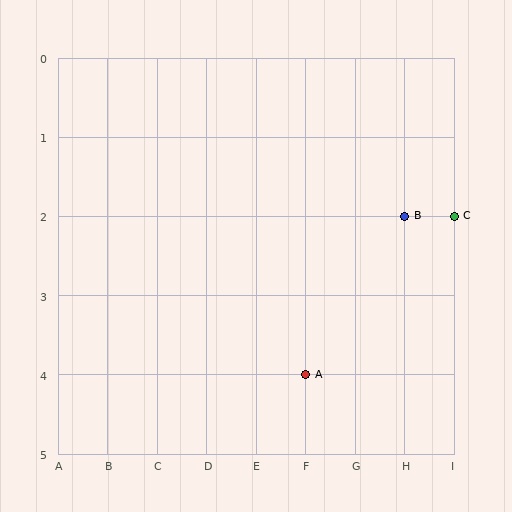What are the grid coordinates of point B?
Point B is at grid coordinates (H, 2).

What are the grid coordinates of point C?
Point C is at grid coordinates (I, 2).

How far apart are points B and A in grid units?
Points B and A are 2 columns and 2 rows apart (about 2.8 grid units diagonally).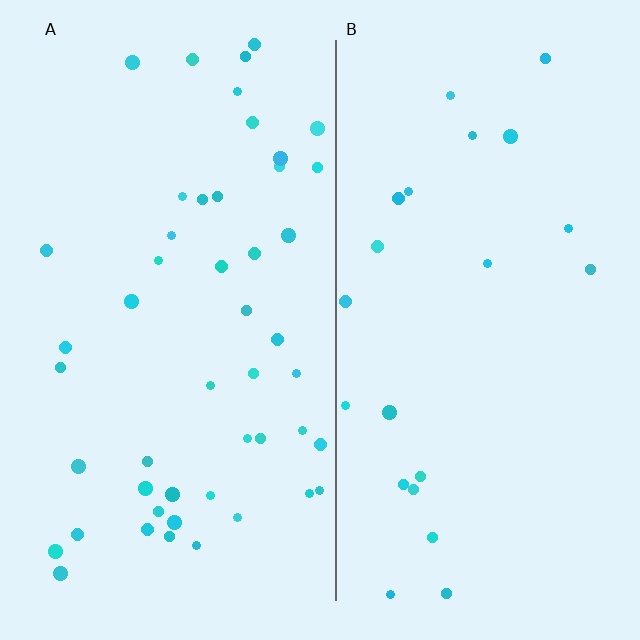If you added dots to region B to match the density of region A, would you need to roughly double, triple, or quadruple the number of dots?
Approximately double.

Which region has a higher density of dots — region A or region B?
A (the left).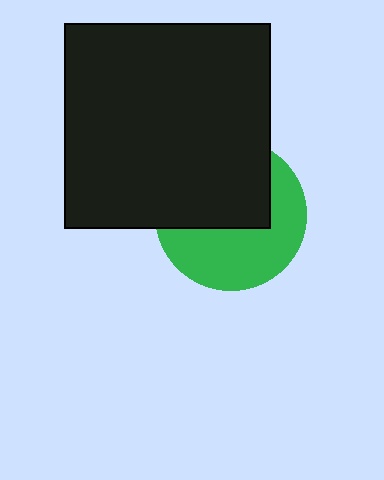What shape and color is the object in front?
The object in front is a black square.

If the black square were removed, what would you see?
You would see the complete green circle.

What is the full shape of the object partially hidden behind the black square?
The partially hidden object is a green circle.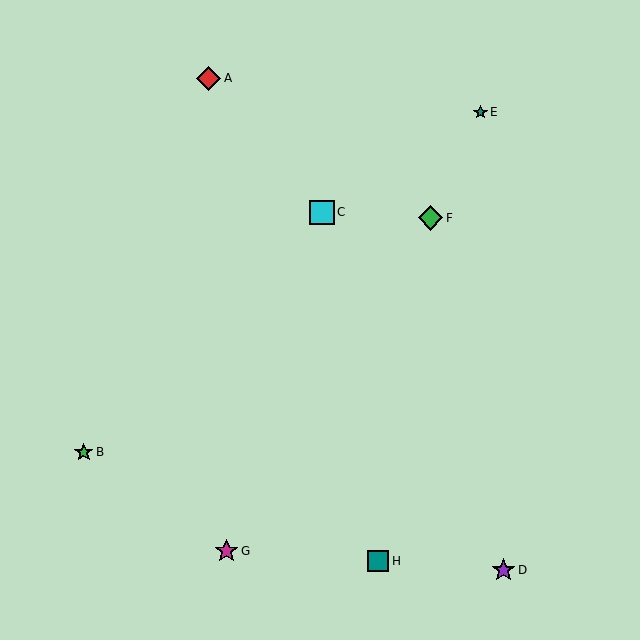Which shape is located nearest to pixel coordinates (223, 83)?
The red diamond (labeled A) at (209, 78) is nearest to that location.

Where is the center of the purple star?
The center of the purple star is at (503, 570).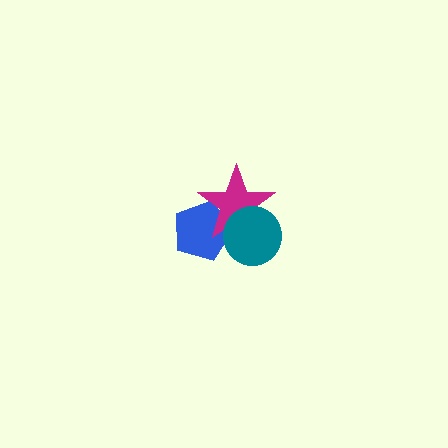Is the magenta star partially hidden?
Yes, it is partially covered by another shape.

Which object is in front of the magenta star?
The teal circle is in front of the magenta star.